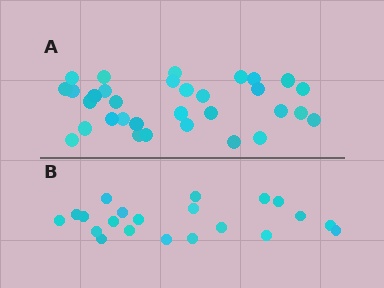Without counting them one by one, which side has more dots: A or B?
Region A (the top region) has more dots.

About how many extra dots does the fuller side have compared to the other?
Region A has roughly 12 or so more dots than region B.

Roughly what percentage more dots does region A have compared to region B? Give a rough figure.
About 50% more.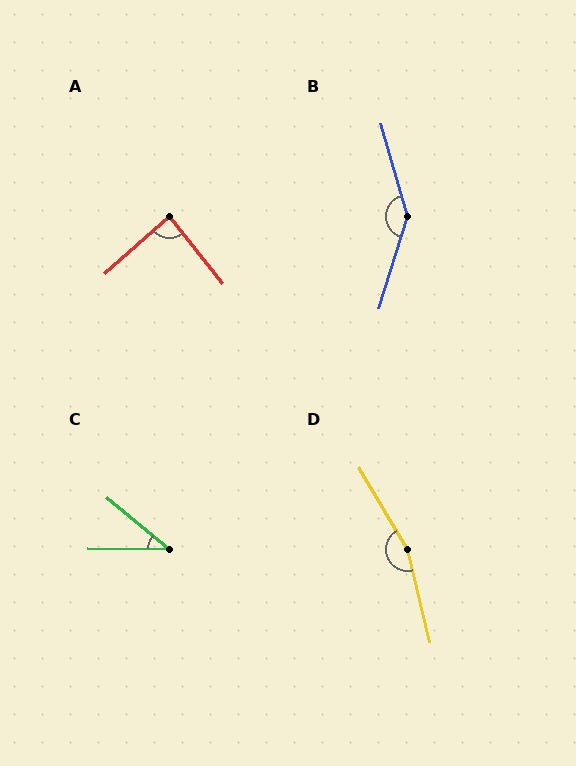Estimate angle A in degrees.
Approximately 87 degrees.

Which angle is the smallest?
C, at approximately 39 degrees.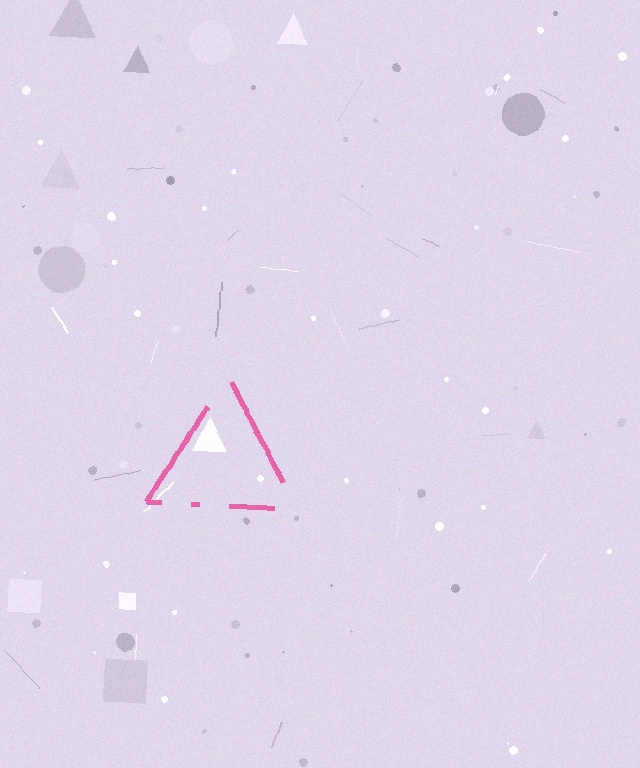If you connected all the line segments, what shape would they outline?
They would outline a triangle.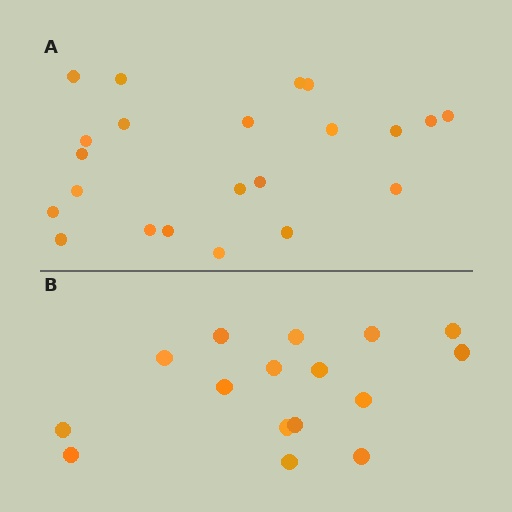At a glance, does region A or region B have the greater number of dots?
Region A (the top region) has more dots.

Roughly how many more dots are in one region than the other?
Region A has about 6 more dots than region B.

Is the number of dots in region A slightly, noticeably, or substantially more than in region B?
Region A has noticeably more, but not dramatically so. The ratio is roughly 1.4 to 1.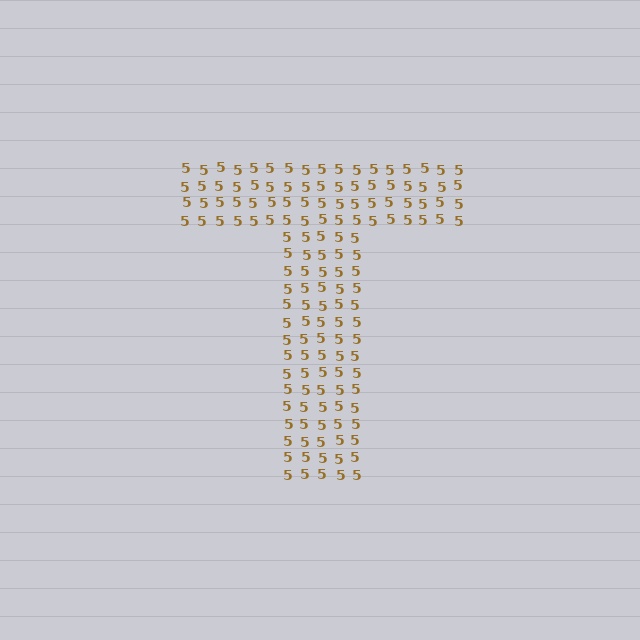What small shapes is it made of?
It is made of small digit 5's.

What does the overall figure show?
The overall figure shows the letter T.